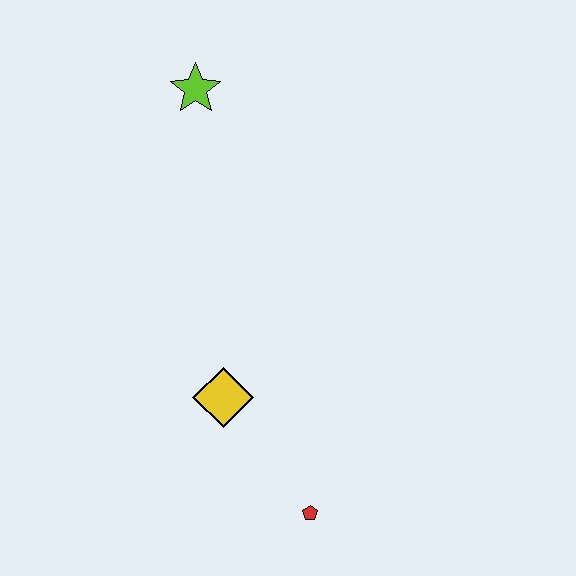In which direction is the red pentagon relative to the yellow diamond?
The red pentagon is below the yellow diamond.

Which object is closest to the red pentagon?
The yellow diamond is closest to the red pentagon.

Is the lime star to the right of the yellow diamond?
No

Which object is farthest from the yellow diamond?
The lime star is farthest from the yellow diamond.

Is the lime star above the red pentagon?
Yes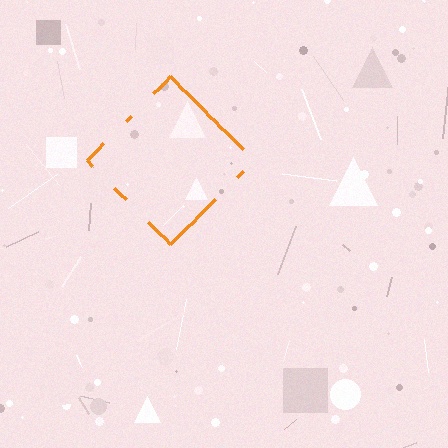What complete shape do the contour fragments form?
The contour fragments form a diamond.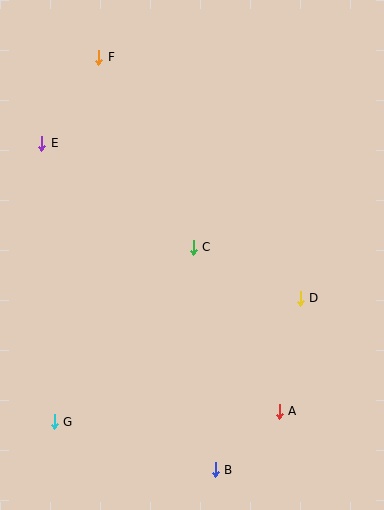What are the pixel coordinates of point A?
Point A is at (279, 411).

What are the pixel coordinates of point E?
Point E is at (41, 143).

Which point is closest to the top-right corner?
Point F is closest to the top-right corner.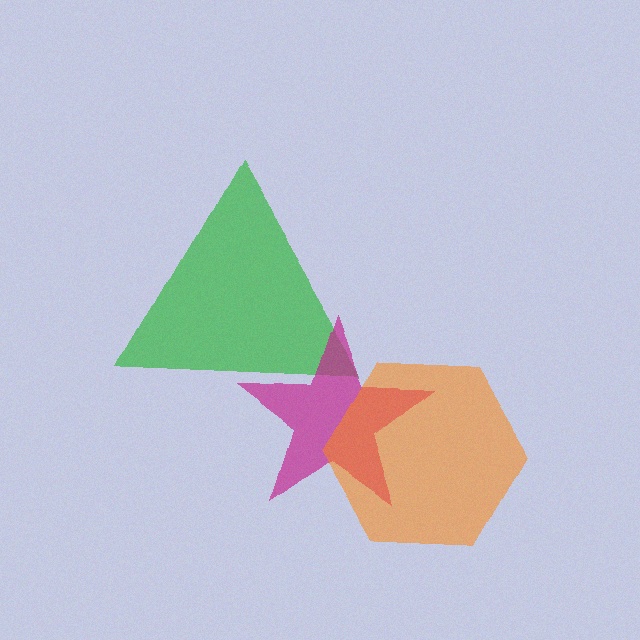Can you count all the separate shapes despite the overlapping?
Yes, there are 3 separate shapes.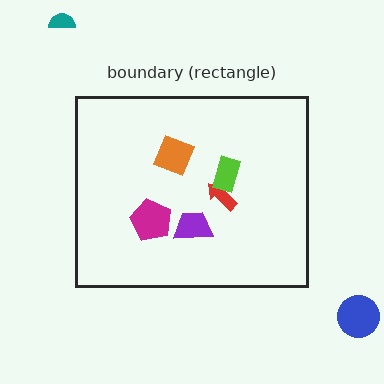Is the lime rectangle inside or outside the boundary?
Inside.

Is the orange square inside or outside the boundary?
Inside.